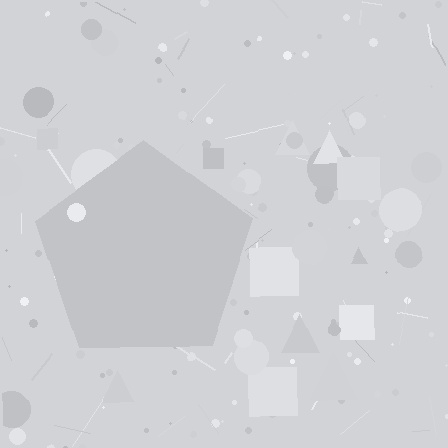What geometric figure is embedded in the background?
A pentagon is embedded in the background.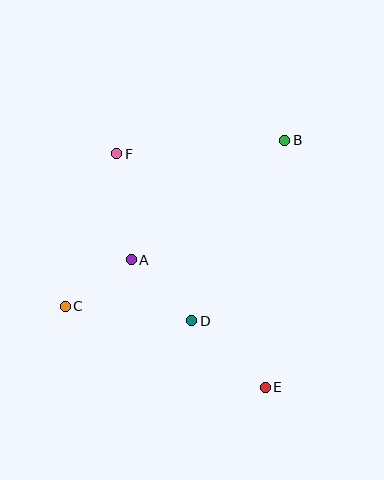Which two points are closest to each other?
Points A and C are closest to each other.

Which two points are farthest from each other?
Points E and F are farthest from each other.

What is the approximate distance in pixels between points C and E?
The distance between C and E is approximately 216 pixels.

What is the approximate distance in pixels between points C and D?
The distance between C and D is approximately 128 pixels.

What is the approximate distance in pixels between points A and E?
The distance between A and E is approximately 185 pixels.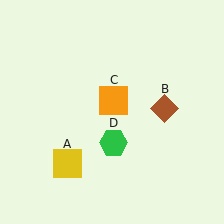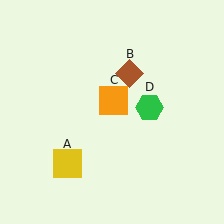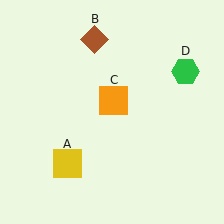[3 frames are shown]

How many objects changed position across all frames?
2 objects changed position: brown diamond (object B), green hexagon (object D).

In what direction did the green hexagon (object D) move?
The green hexagon (object D) moved up and to the right.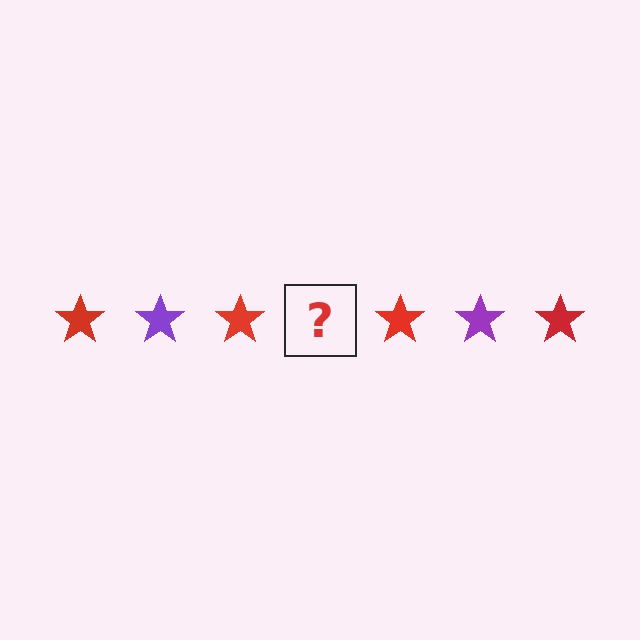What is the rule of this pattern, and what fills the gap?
The rule is that the pattern cycles through red, purple stars. The gap should be filled with a purple star.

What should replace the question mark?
The question mark should be replaced with a purple star.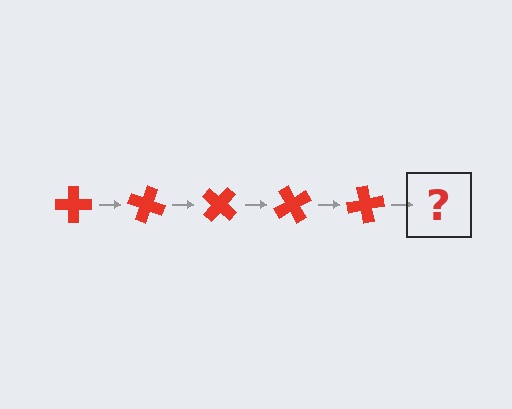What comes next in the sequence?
The next element should be a red cross rotated 100 degrees.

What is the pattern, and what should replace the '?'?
The pattern is that the cross rotates 20 degrees each step. The '?' should be a red cross rotated 100 degrees.